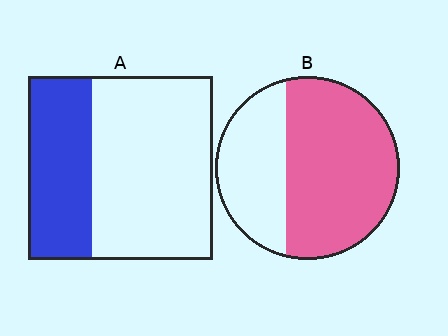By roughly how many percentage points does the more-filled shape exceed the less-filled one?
By roughly 30 percentage points (B over A).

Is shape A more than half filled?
No.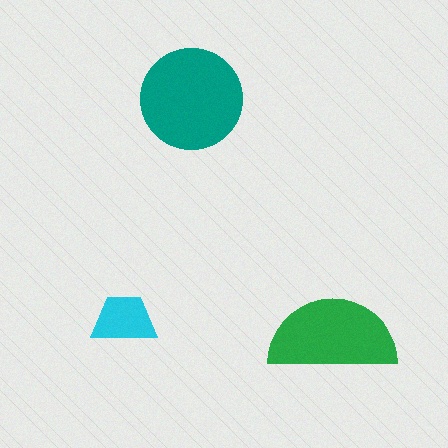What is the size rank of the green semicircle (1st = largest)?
2nd.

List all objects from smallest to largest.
The cyan trapezoid, the green semicircle, the teal circle.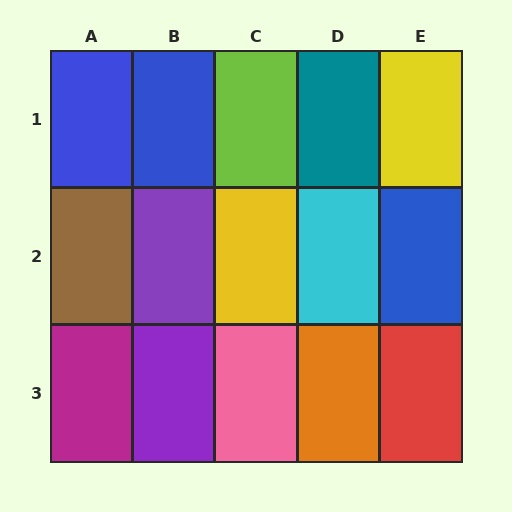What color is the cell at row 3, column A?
Magenta.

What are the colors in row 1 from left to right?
Blue, blue, lime, teal, yellow.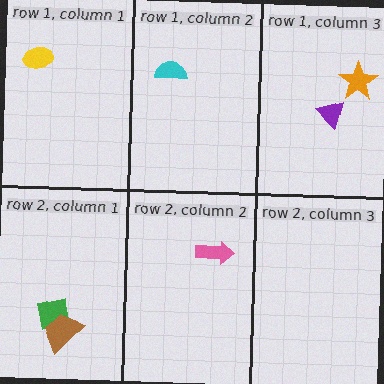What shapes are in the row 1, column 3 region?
The purple triangle, the orange star.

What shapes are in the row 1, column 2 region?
The cyan semicircle.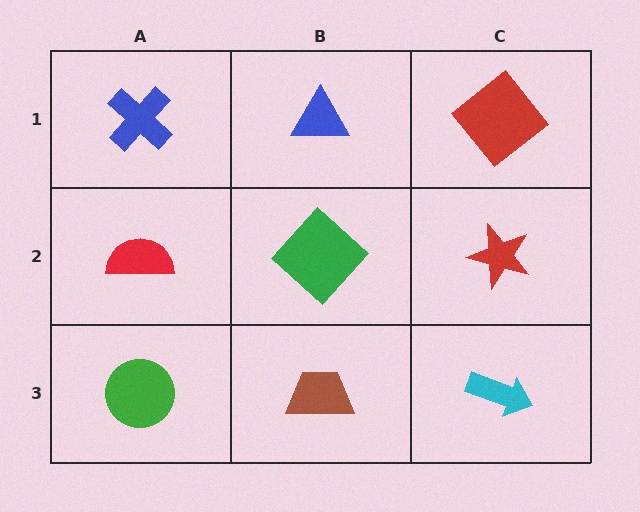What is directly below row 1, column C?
A red star.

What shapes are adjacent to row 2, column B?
A blue triangle (row 1, column B), a brown trapezoid (row 3, column B), a red semicircle (row 2, column A), a red star (row 2, column C).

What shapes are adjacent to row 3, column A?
A red semicircle (row 2, column A), a brown trapezoid (row 3, column B).